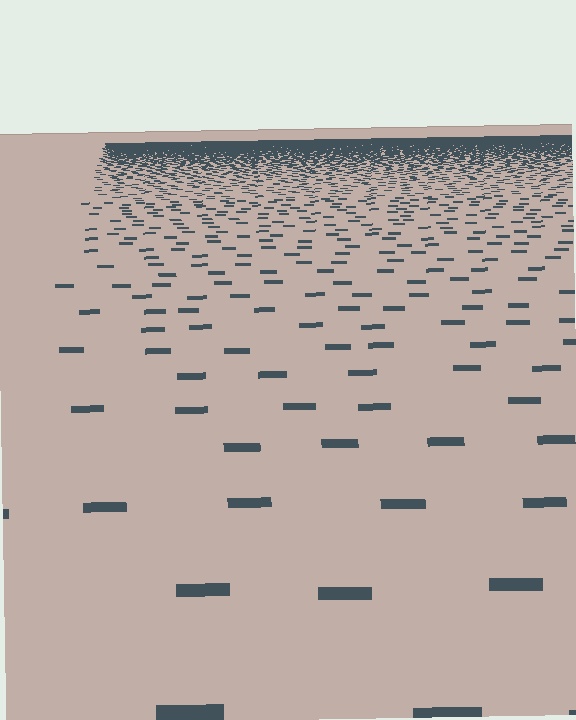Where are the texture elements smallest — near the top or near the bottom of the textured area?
Near the top.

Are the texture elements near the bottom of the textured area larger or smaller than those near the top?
Larger. Near the bottom, elements are closer to the viewer and appear at a bigger on-screen size.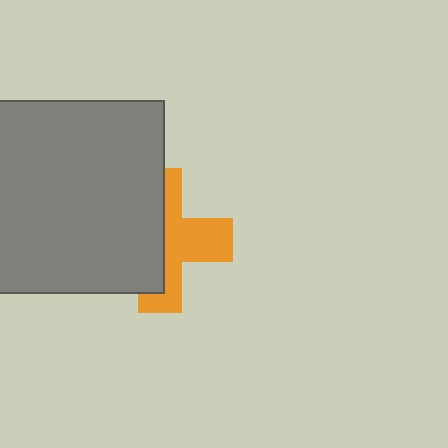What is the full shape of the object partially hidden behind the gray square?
The partially hidden object is an orange cross.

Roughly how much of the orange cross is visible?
About half of it is visible (roughly 48%).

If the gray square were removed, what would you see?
You would see the complete orange cross.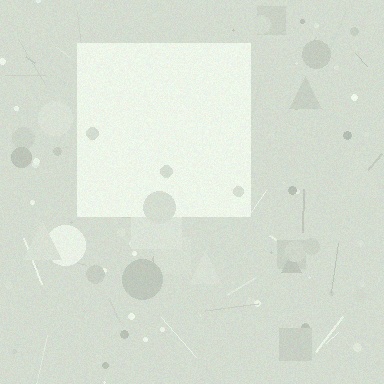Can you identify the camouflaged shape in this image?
The camouflaged shape is a square.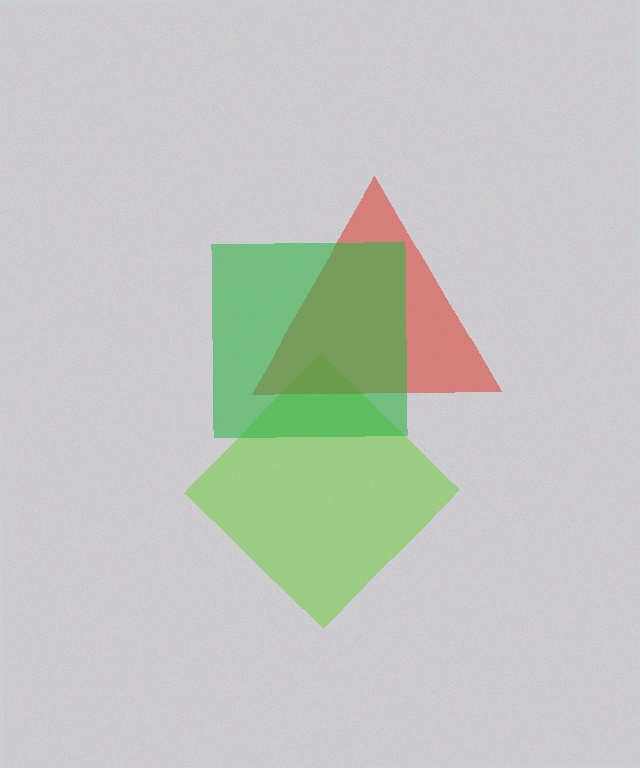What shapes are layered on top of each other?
The layered shapes are: a lime diamond, a red triangle, a green square.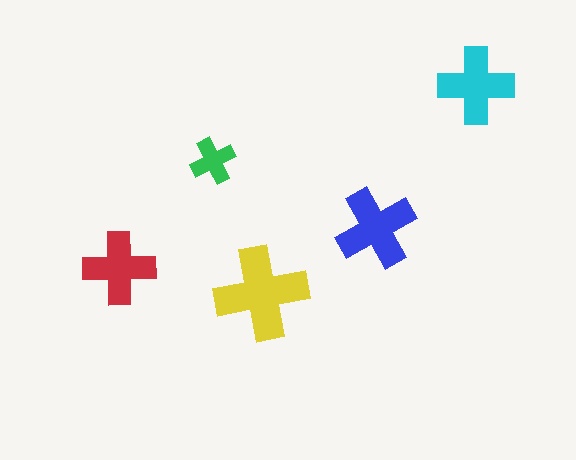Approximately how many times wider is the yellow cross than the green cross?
About 2 times wider.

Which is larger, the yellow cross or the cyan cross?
The yellow one.